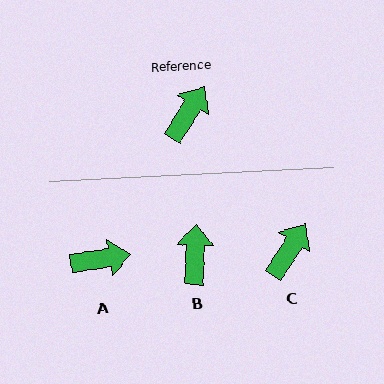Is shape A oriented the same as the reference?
No, it is off by about 50 degrees.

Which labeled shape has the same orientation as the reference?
C.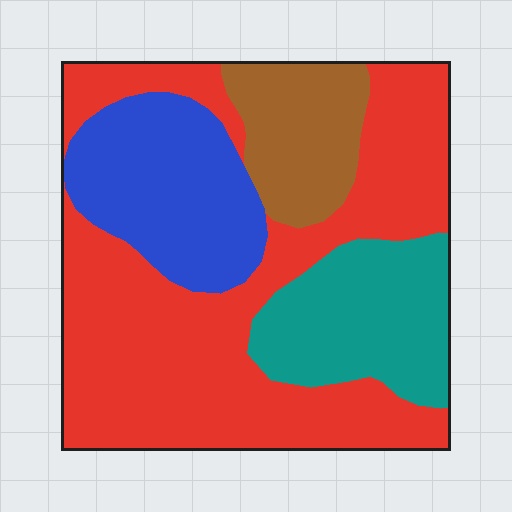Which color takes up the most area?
Red, at roughly 50%.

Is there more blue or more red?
Red.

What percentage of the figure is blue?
Blue takes up about one fifth (1/5) of the figure.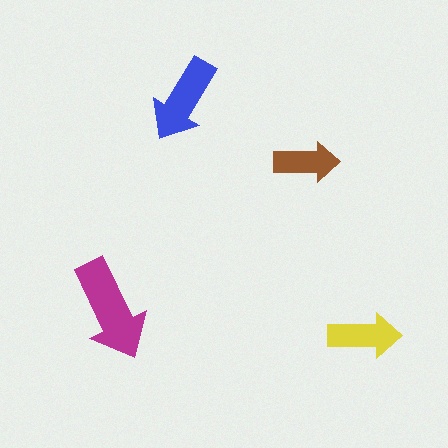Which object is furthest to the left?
The magenta arrow is leftmost.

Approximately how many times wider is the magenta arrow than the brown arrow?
About 1.5 times wider.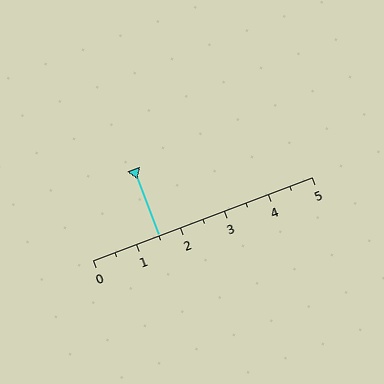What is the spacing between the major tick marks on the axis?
The major ticks are spaced 1 apart.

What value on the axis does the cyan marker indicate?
The marker indicates approximately 1.5.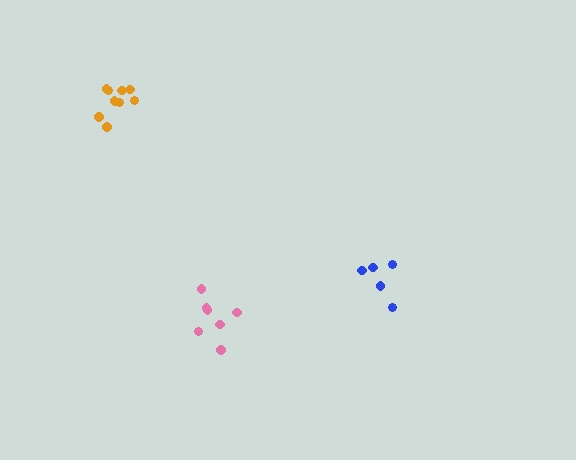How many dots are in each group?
Group 1: 9 dots, Group 2: 5 dots, Group 3: 7 dots (21 total).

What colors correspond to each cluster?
The clusters are colored: orange, blue, pink.